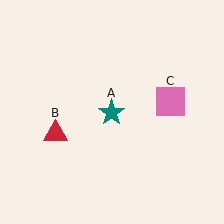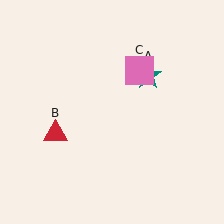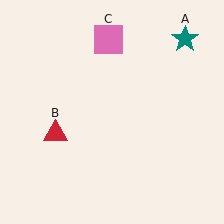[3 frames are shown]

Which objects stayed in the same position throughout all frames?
Red triangle (object B) remained stationary.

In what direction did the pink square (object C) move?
The pink square (object C) moved up and to the left.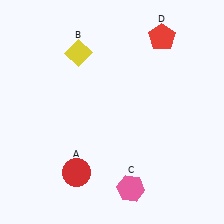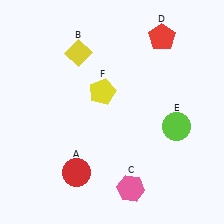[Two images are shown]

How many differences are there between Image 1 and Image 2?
There are 2 differences between the two images.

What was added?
A lime circle (E), a yellow pentagon (F) were added in Image 2.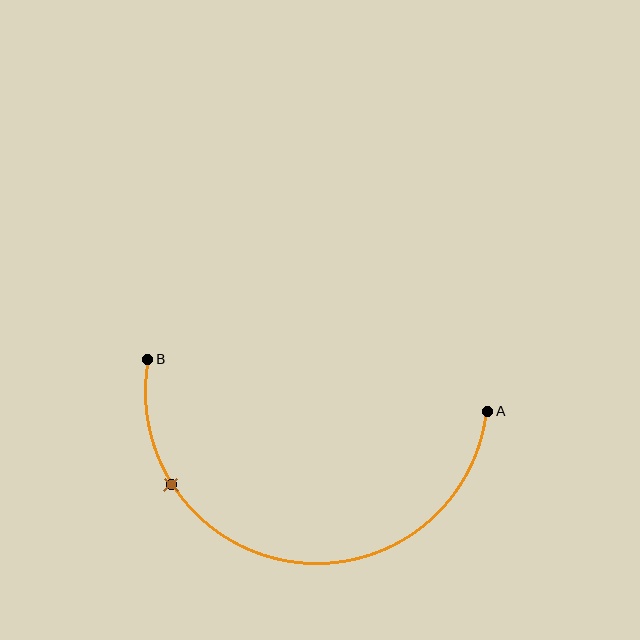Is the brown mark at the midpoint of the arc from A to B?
No. The brown mark lies on the arc but is closer to endpoint B. The arc midpoint would be at the point on the curve equidistant along the arc from both A and B.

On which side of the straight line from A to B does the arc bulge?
The arc bulges below the straight line connecting A and B.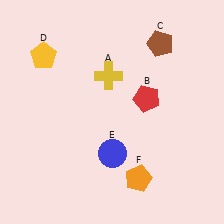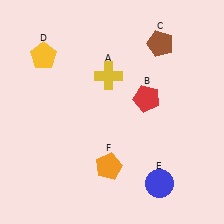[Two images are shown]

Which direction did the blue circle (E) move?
The blue circle (E) moved right.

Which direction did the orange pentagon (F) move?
The orange pentagon (F) moved left.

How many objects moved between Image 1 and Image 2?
2 objects moved between the two images.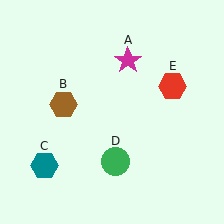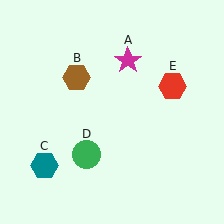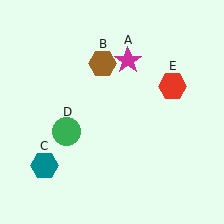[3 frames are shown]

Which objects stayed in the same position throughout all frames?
Magenta star (object A) and teal hexagon (object C) and red hexagon (object E) remained stationary.